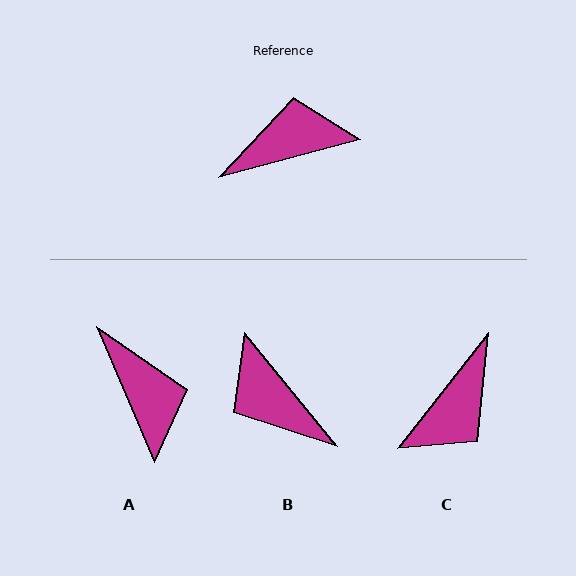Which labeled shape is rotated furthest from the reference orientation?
C, about 143 degrees away.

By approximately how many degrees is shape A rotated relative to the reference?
Approximately 82 degrees clockwise.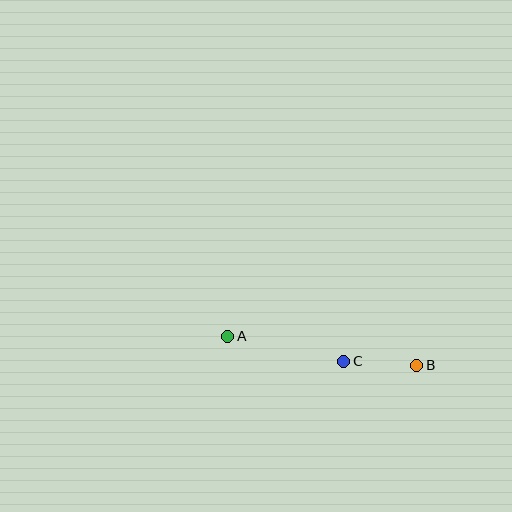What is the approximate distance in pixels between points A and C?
The distance between A and C is approximately 119 pixels.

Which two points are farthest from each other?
Points A and B are farthest from each other.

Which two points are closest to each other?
Points B and C are closest to each other.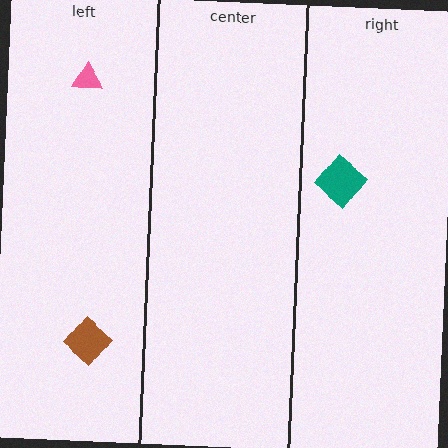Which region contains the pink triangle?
The left region.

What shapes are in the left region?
The pink triangle, the brown diamond.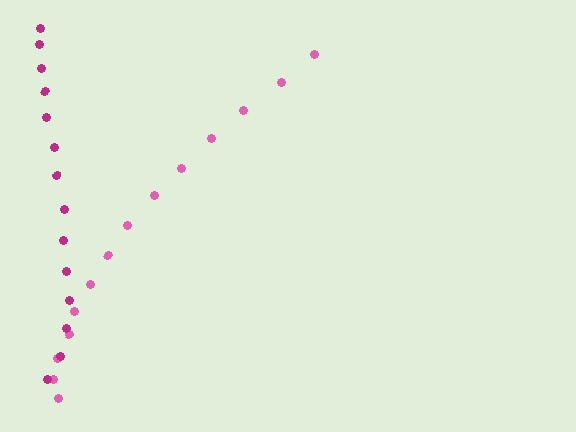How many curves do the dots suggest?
There are 2 distinct paths.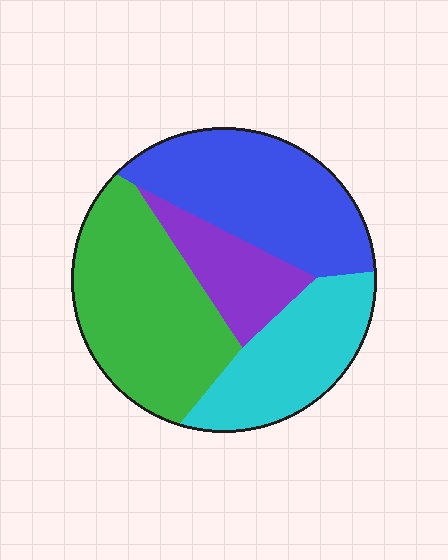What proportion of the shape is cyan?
Cyan takes up about one fifth (1/5) of the shape.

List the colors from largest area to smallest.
From largest to smallest: green, blue, cyan, purple.